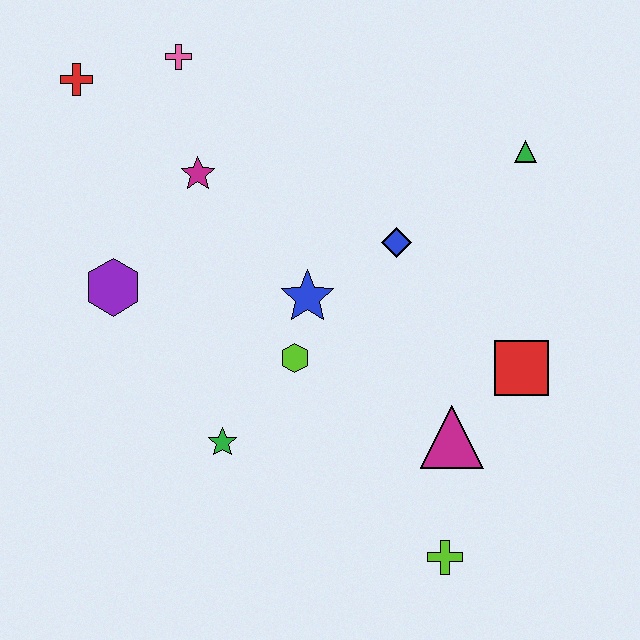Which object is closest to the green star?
The lime hexagon is closest to the green star.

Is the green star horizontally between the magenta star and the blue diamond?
Yes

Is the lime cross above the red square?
No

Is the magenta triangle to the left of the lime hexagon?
No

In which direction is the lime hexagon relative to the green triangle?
The lime hexagon is to the left of the green triangle.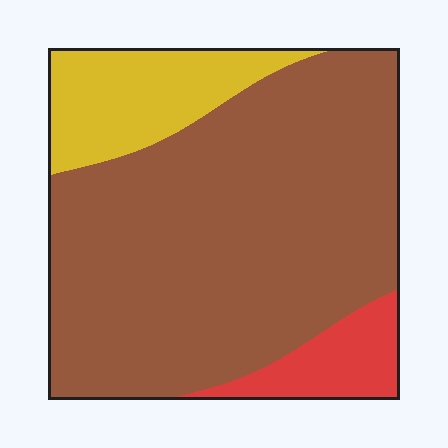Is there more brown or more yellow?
Brown.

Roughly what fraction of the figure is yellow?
Yellow takes up less than a sixth of the figure.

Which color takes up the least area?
Red, at roughly 10%.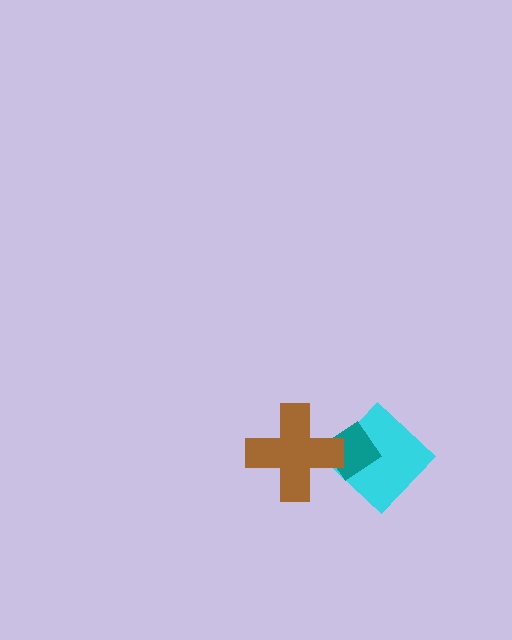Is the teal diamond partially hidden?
Yes, it is partially covered by another shape.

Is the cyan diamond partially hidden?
Yes, it is partially covered by another shape.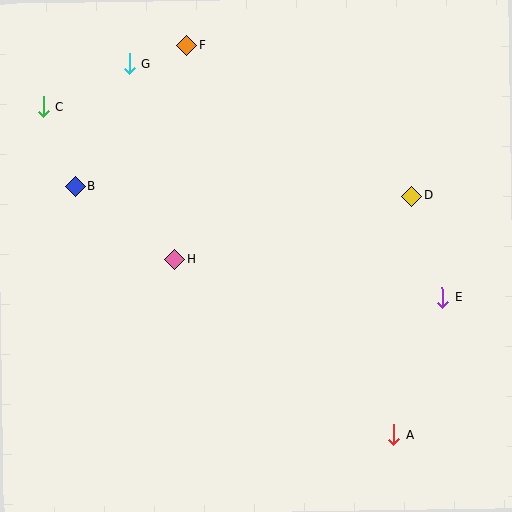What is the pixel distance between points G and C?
The distance between G and C is 97 pixels.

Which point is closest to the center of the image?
Point H at (175, 259) is closest to the center.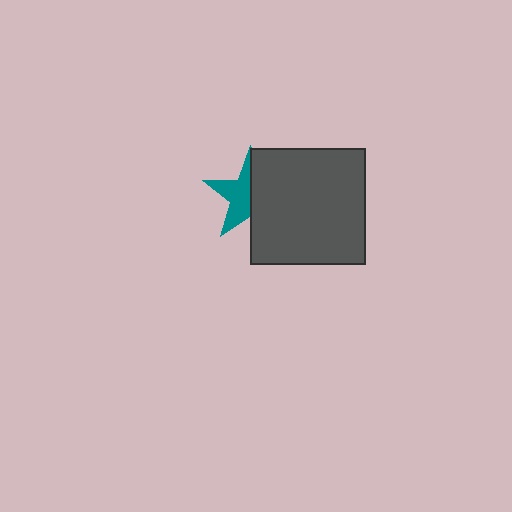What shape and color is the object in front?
The object in front is a dark gray square.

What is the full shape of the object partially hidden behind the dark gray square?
The partially hidden object is a teal star.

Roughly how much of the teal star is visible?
About half of it is visible (roughly 49%).